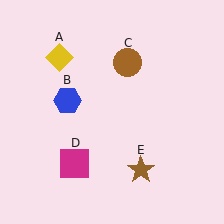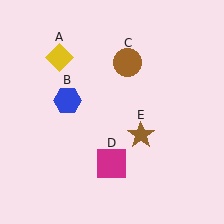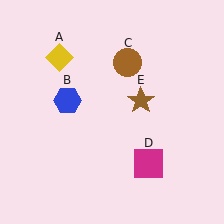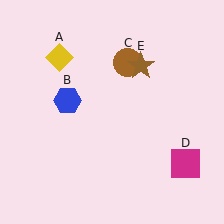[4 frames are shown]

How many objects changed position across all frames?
2 objects changed position: magenta square (object D), brown star (object E).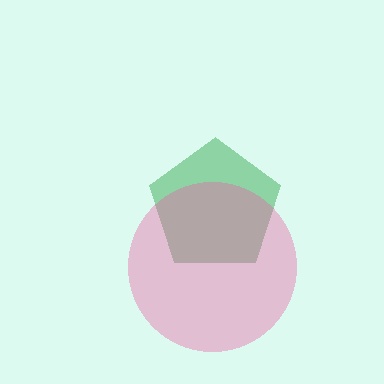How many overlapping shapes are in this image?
There are 2 overlapping shapes in the image.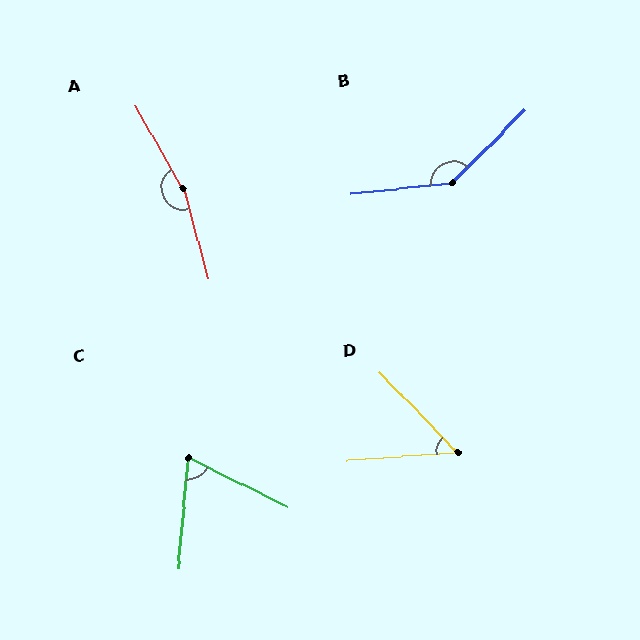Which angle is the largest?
A, at approximately 165 degrees.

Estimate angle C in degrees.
Approximately 69 degrees.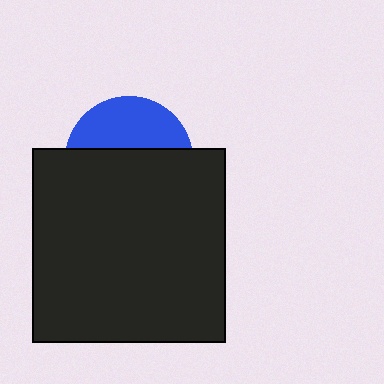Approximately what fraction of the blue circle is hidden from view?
Roughly 62% of the blue circle is hidden behind the black square.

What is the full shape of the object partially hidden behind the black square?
The partially hidden object is a blue circle.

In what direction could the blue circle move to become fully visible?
The blue circle could move up. That would shift it out from behind the black square entirely.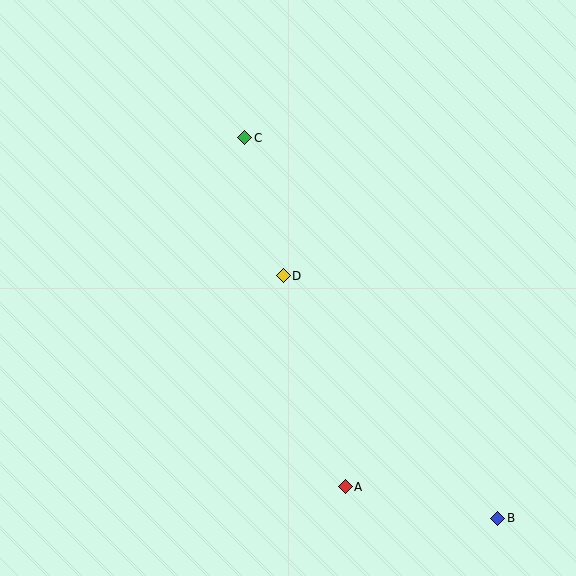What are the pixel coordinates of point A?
Point A is at (345, 487).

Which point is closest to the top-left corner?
Point C is closest to the top-left corner.